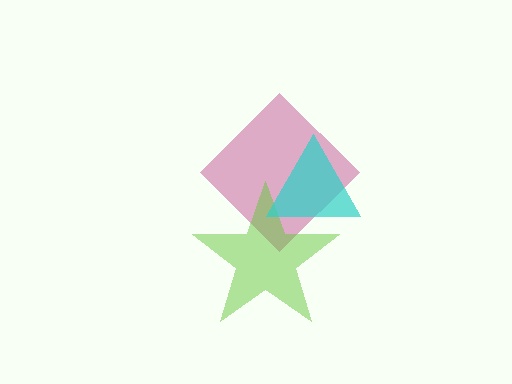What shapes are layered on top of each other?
The layered shapes are: a magenta diamond, a lime star, a cyan triangle.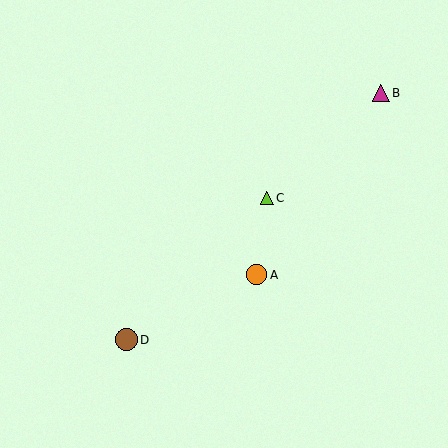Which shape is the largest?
The brown circle (labeled D) is the largest.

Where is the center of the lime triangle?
The center of the lime triangle is at (267, 198).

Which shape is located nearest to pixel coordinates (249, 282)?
The orange circle (labeled A) at (257, 275) is nearest to that location.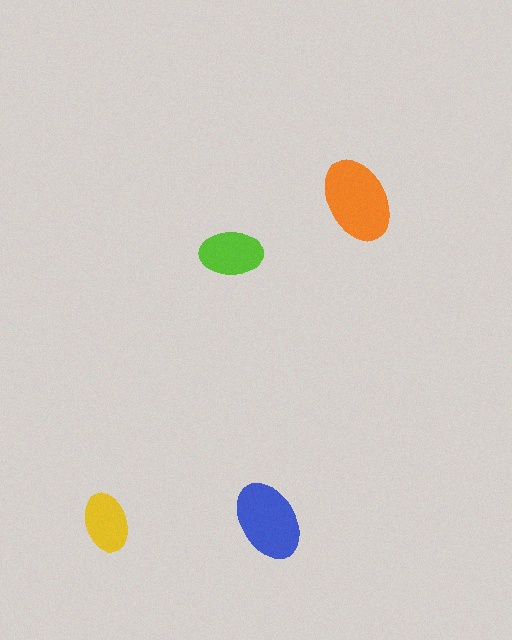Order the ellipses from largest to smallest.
the orange one, the blue one, the lime one, the yellow one.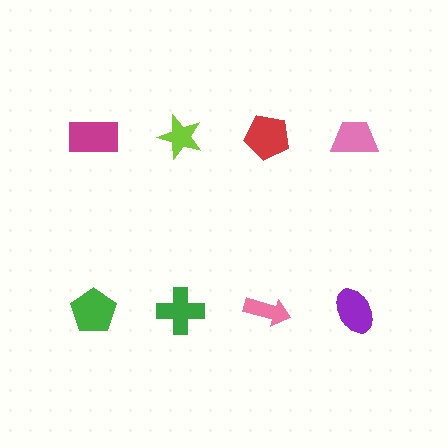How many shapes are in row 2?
4 shapes.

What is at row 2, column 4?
A purple ellipse.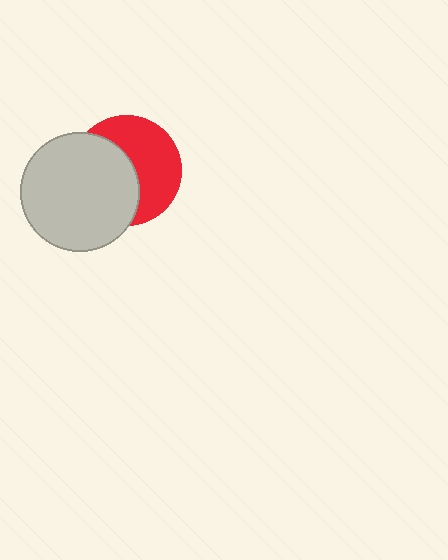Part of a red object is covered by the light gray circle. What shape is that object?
It is a circle.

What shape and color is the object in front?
The object in front is a light gray circle.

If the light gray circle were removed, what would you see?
You would see the complete red circle.